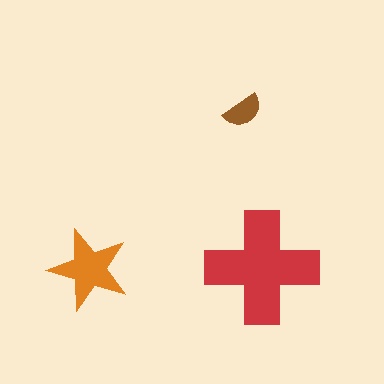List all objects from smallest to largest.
The brown semicircle, the orange star, the red cross.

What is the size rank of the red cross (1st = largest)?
1st.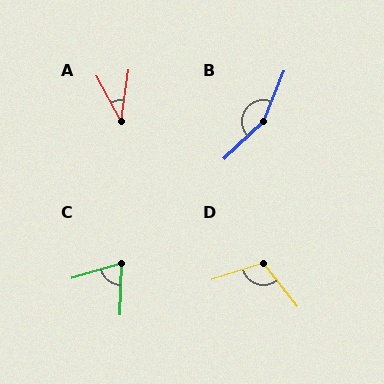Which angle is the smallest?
A, at approximately 37 degrees.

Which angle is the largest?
B, at approximately 156 degrees.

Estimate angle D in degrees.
Approximately 110 degrees.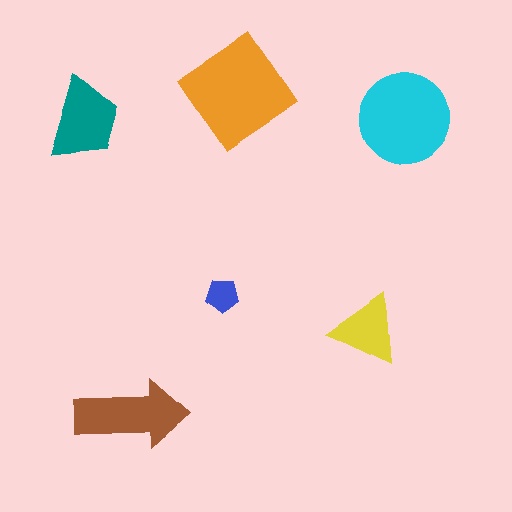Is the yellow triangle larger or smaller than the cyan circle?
Smaller.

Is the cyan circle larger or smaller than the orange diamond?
Smaller.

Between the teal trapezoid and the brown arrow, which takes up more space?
The brown arrow.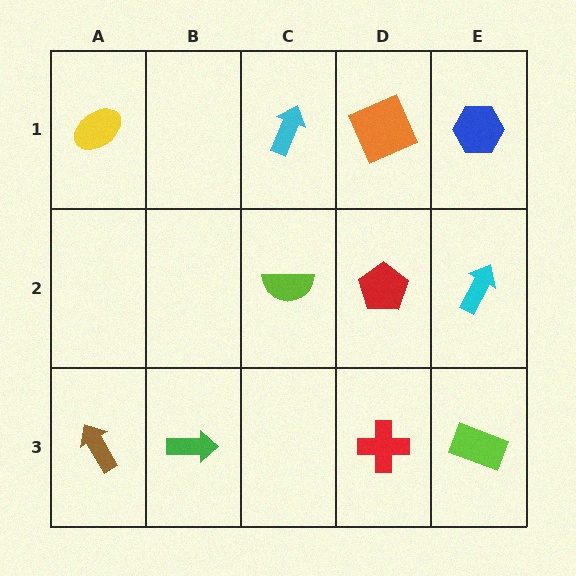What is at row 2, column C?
A lime semicircle.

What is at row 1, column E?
A blue hexagon.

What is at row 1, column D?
An orange square.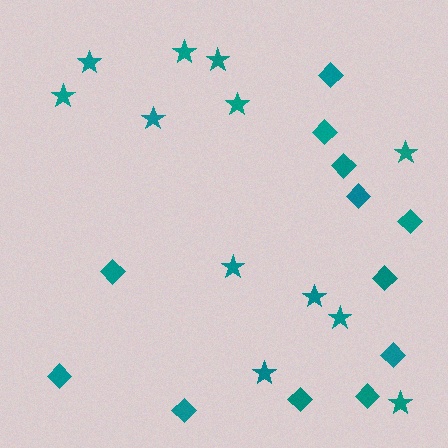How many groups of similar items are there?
There are 2 groups: one group of diamonds (12) and one group of stars (12).